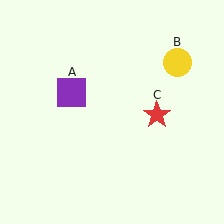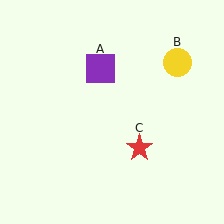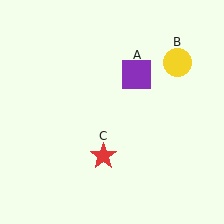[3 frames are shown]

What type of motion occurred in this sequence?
The purple square (object A), red star (object C) rotated clockwise around the center of the scene.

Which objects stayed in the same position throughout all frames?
Yellow circle (object B) remained stationary.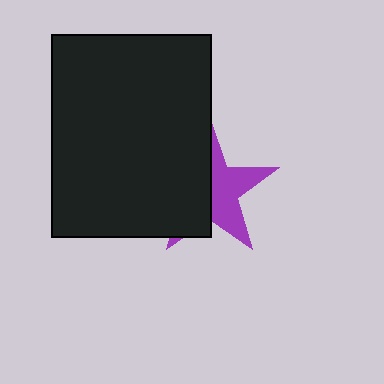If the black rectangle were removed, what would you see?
You would see the complete purple star.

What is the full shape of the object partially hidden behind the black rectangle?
The partially hidden object is a purple star.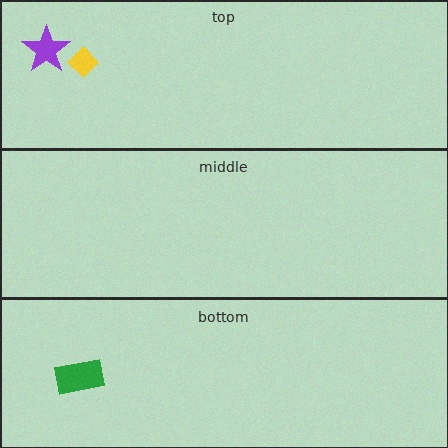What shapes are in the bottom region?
The green rectangle.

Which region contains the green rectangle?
The bottom region.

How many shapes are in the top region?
2.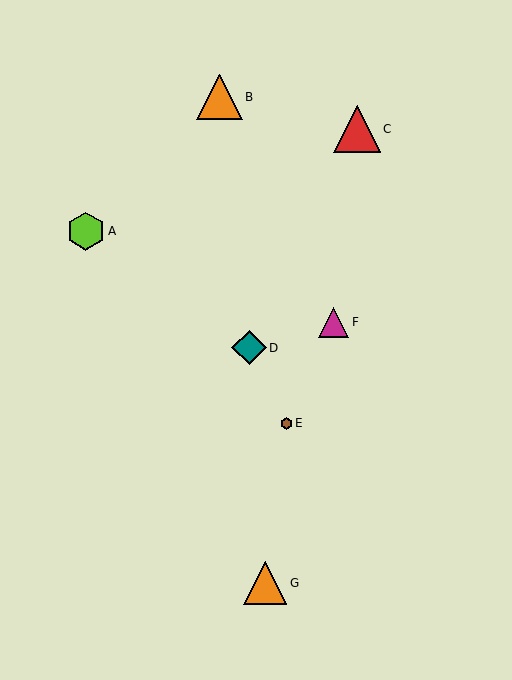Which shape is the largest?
The red triangle (labeled C) is the largest.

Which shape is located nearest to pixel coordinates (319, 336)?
The magenta triangle (labeled F) at (333, 322) is nearest to that location.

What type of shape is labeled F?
Shape F is a magenta triangle.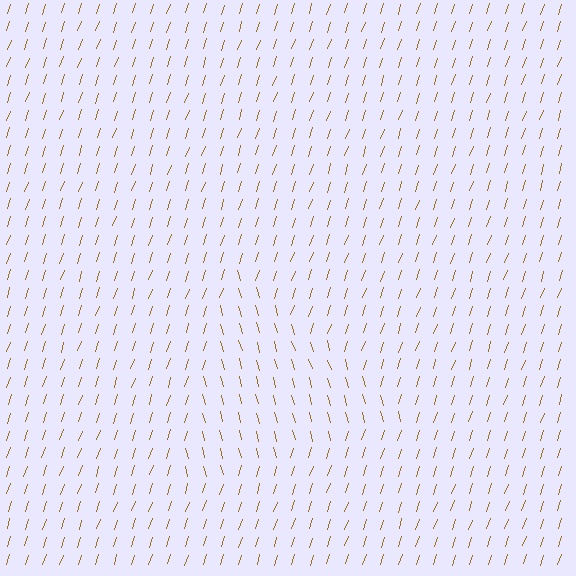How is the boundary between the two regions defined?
The boundary is defined purely by a change in line orientation (approximately 34 degrees difference). All lines are the same color and thickness.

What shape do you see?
I see a triangle.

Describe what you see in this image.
The image is filled with small brown line segments. A triangle region in the image has lines oriented differently from the surrounding lines, creating a visible texture boundary.